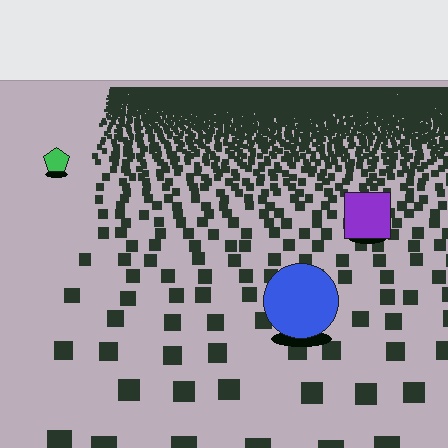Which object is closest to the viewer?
The blue circle is closest. The texture marks near it are larger and more spread out.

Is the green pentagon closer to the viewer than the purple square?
No. The purple square is closer — you can tell from the texture gradient: the ground texture is coarser near it.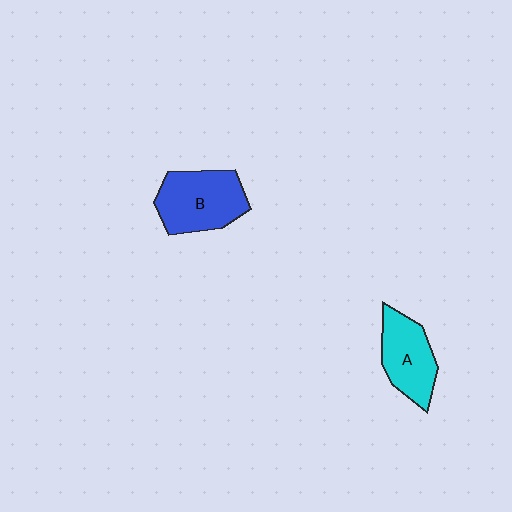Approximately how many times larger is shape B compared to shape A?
Approximately 1.2 times.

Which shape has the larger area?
Shape B (blue).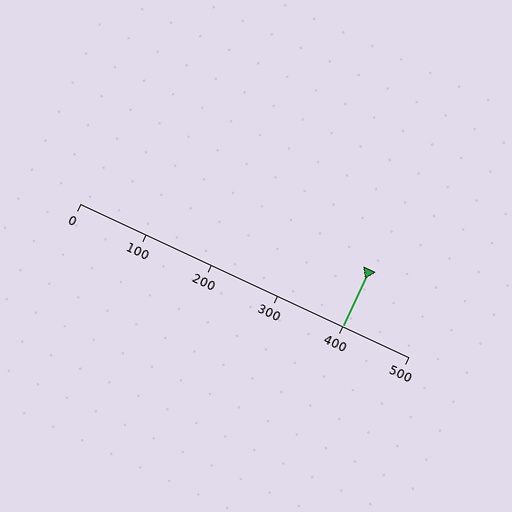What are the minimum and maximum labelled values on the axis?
The axis runs from 0 to 500.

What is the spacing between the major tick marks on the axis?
The major ticks are spaced 100 apart.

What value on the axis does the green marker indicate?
The marker indicates approximately 400.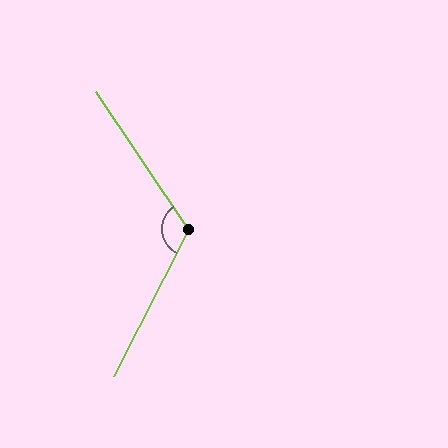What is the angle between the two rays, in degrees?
Approximately 119 degrees.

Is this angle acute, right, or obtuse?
It is obtuse.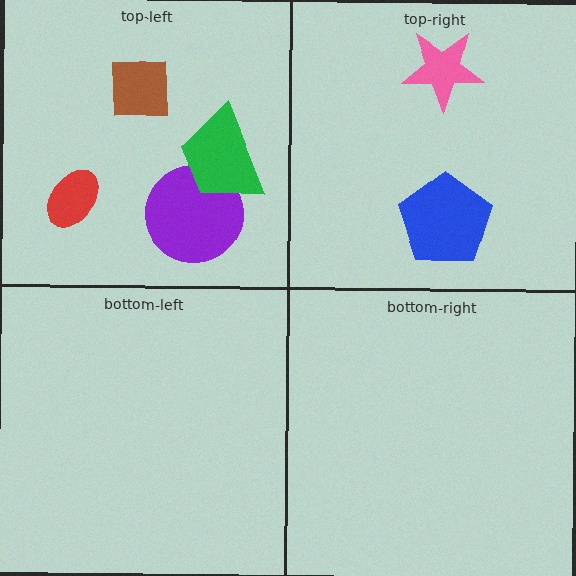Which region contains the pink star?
The top-right region.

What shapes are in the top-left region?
The red ellipse, the purple circle, the green trapezoid, the brown square.